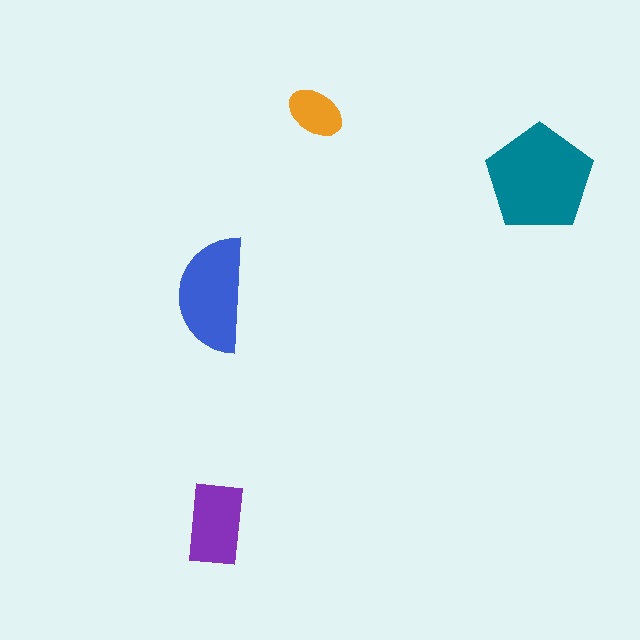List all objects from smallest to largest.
The orange ellipse, the purple rectangle, the blue semicircle, the teal pentagon.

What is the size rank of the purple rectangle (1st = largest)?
3rd.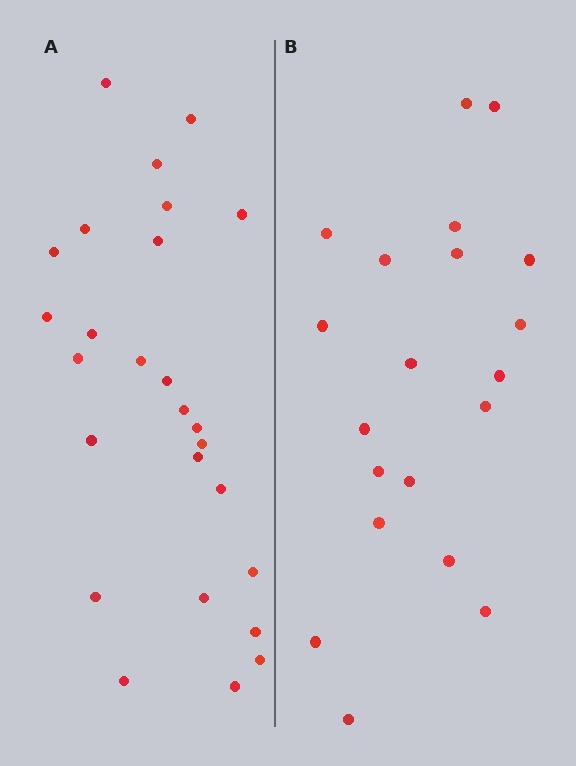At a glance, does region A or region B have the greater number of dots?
Region A (the left region) has more dots.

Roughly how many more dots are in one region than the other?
Region A has about 6 more dots than region B.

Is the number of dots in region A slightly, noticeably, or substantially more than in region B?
Region A has noticeably more, but not dramatically so. The ratio is roughly 1.3 to 1.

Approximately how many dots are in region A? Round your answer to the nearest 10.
About 30 dots. (The exact count is 26, which rounds to 30.)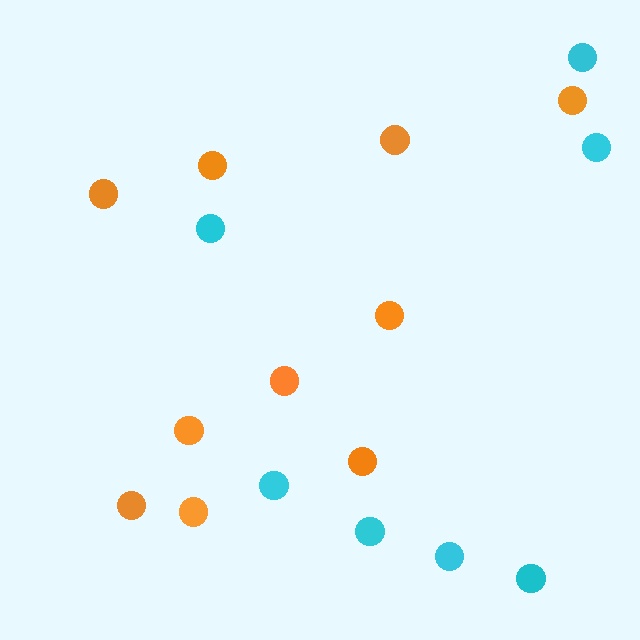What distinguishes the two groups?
There are 2 groups: one group of cyan circles (7) and one group of orange circles (10).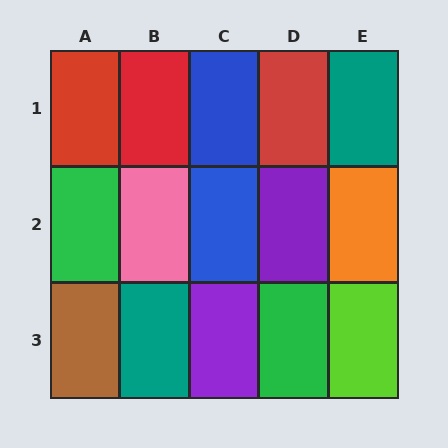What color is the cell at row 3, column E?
Lime.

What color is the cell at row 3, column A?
Brown.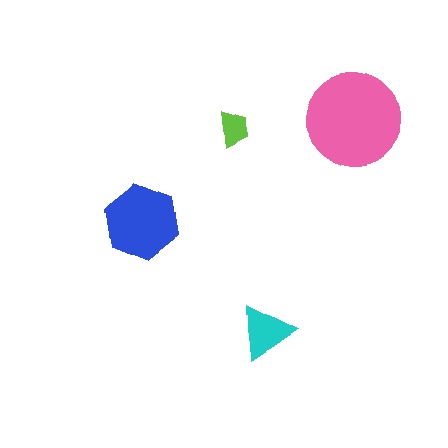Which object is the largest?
The pink circle.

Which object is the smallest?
The lime trapezoid.